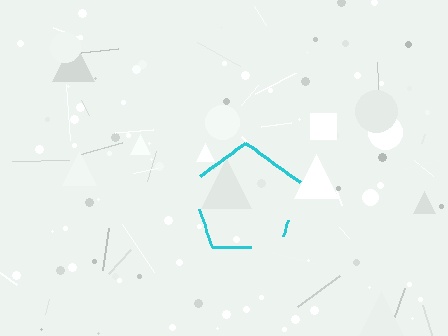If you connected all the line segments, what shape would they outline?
They would outline a pentagon.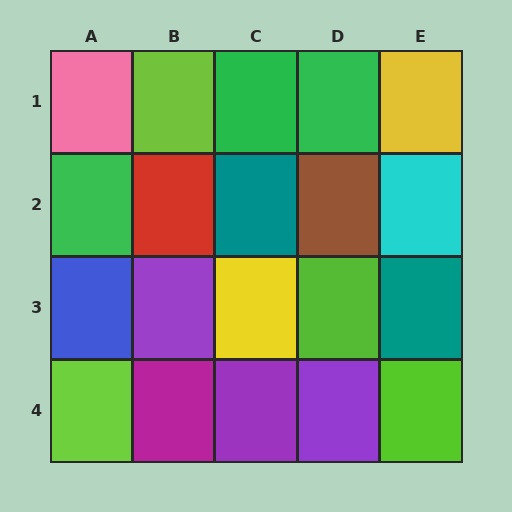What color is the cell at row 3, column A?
Blue.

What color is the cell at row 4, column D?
Purple.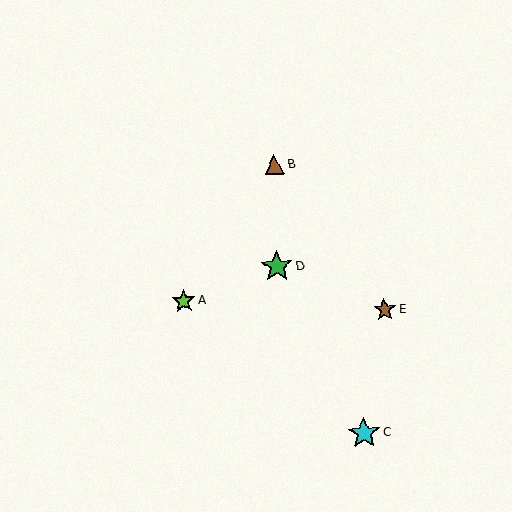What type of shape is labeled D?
Shape D is a green star.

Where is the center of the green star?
The center of the green star is at (277, 267).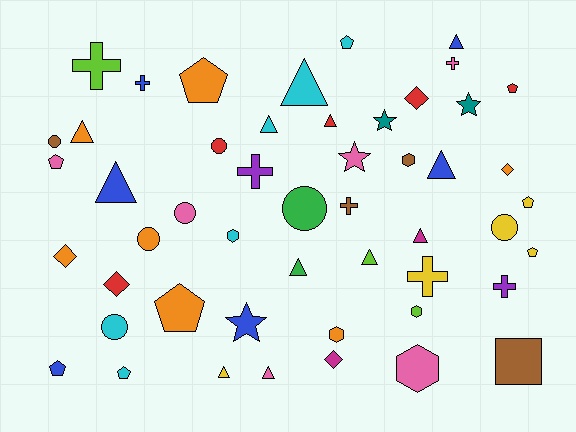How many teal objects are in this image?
There are 2 teal objects.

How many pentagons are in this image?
There are 9 pentagons.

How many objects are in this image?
There are 50 objects.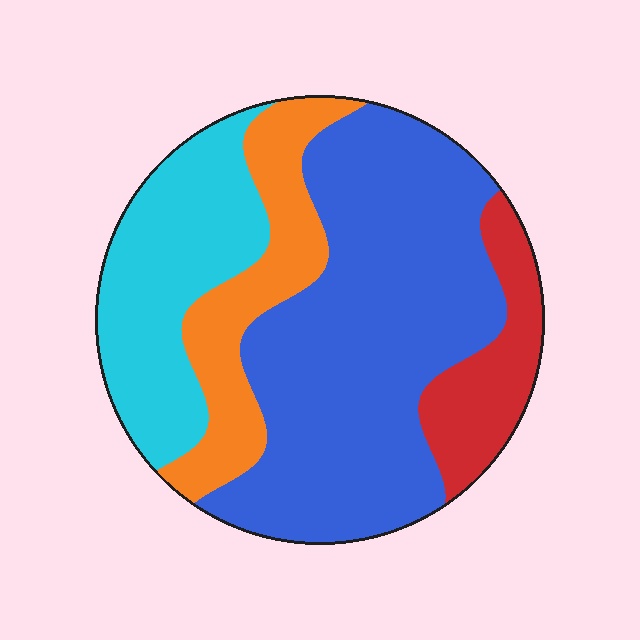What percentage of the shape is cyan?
Cyan covers roughly 20% of the shape.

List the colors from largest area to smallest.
From largest to smallest: blue, cyan, orange, red.